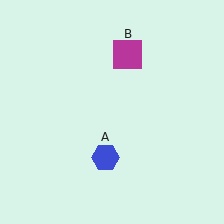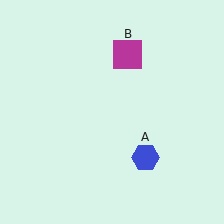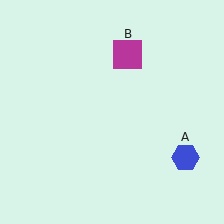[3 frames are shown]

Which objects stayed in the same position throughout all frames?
Magenta square (object B) remained stationary.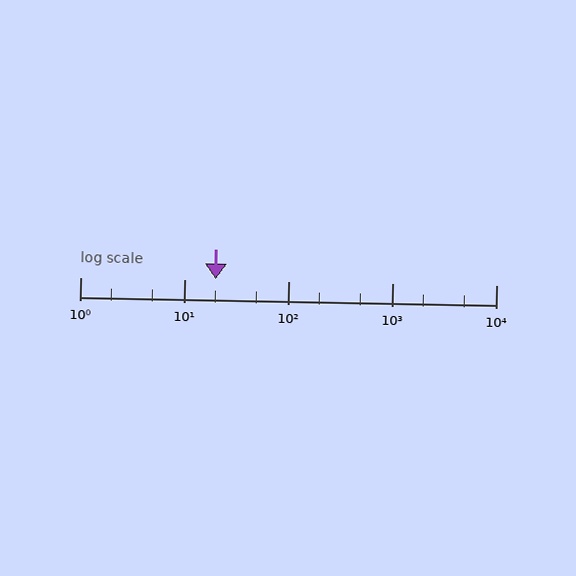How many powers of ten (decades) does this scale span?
The scale spans 4 decades, from 1 to 10000.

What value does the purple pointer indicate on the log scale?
The pointer indicates approximately 20.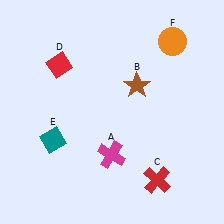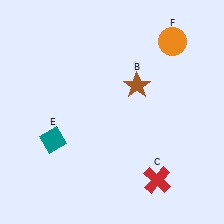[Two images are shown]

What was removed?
The red diamond (D), the magenta cross (A) were removed in Image 2.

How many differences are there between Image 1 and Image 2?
There are 2 differences between the two images.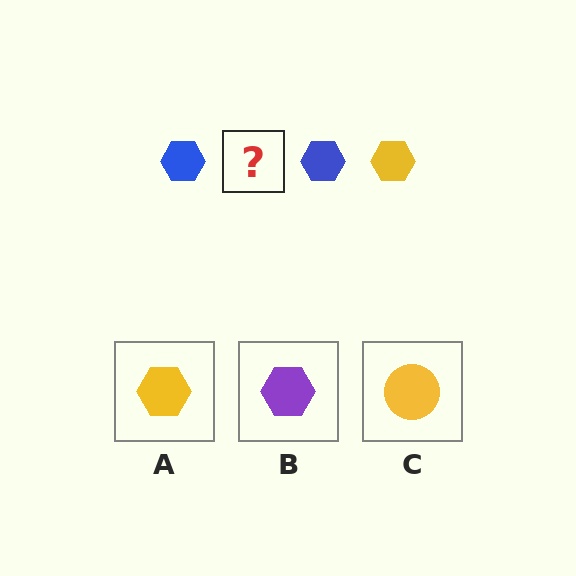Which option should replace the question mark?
Option A.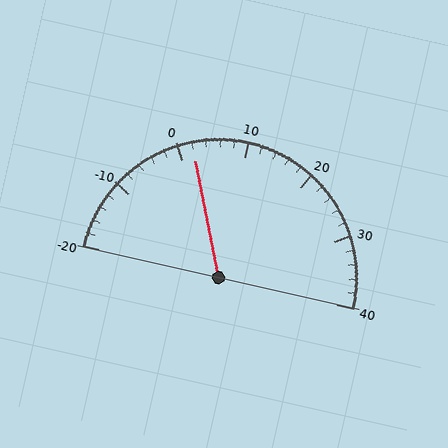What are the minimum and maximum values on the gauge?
The gauge ranges from -20 to 40.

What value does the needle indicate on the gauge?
The needle indicates approximately 2.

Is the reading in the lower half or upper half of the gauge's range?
The reading is in the lower half of the range (-20 to 40).